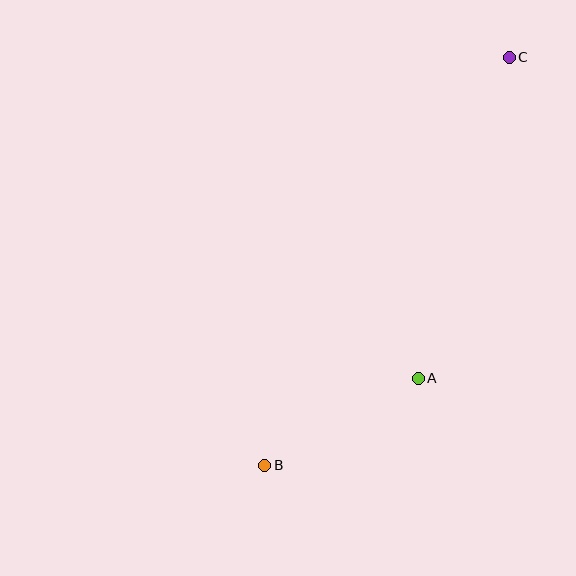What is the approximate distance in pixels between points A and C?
The distance between A and C is approximately 334 pixels.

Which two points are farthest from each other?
Points B and C are farthest from each other.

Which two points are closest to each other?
Points A and B are closest to each other.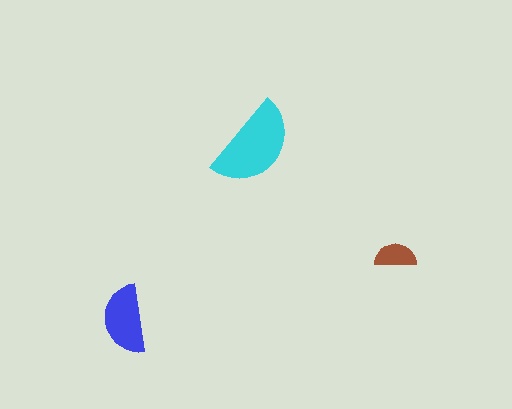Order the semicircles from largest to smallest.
the cyan one, the blue one, the brown one.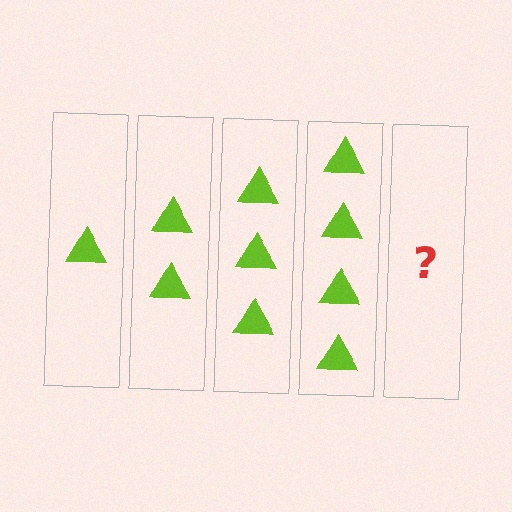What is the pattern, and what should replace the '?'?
The pattern is that each step adds one more triangle. The '?' should be 5 triangles.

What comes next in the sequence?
The next element should be 5 triangles.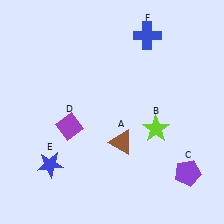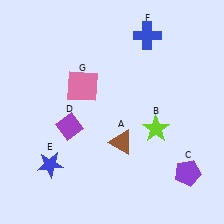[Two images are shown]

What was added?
A pink square (G) was added in Image 2.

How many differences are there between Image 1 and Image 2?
There is 1 difference between the two images.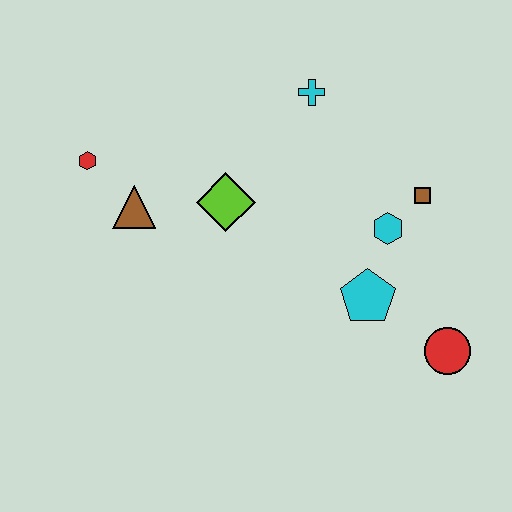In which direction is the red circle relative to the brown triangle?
The red circle is to the right of the brown triangle.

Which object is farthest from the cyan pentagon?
The red hexagon is farthest from the cyan pentagon.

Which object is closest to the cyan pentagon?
The cyan hexagon is closest to the cyan pentagon.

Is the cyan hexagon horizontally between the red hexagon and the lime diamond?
No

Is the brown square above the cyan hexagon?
Yes